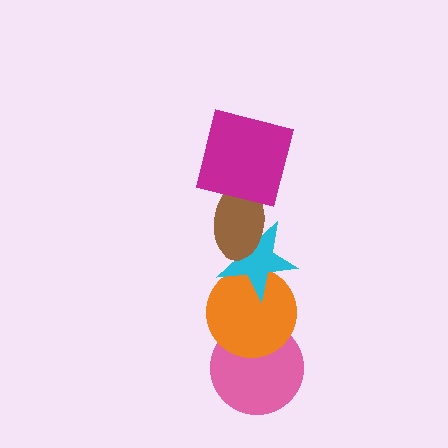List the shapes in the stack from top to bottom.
From top to bottom: the magenta square, the brown ellipse, the cyan star, the orange circle, the pink circle.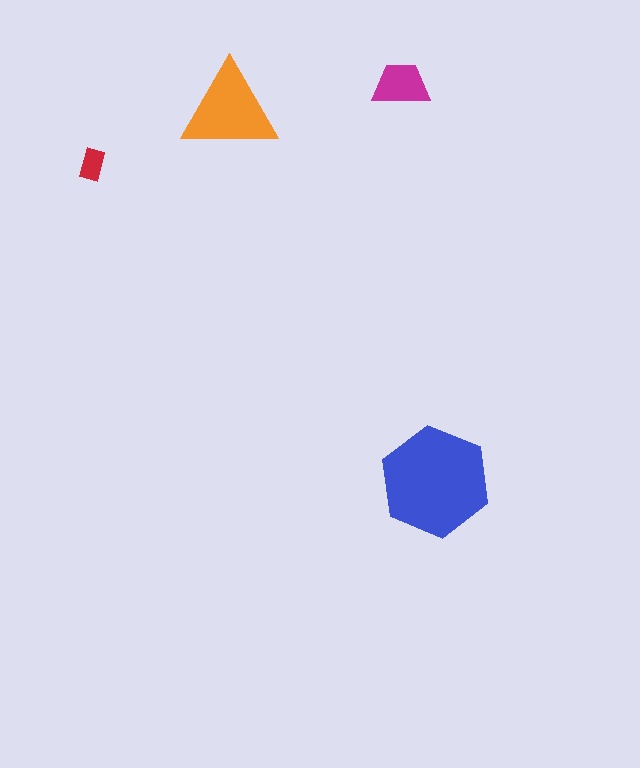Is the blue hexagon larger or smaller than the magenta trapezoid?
Larger.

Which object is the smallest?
The red rectangle.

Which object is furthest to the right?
The blue hexagon is rightmost.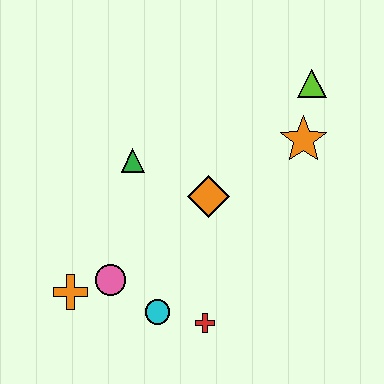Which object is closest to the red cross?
The cyan circle is closest to the red cross.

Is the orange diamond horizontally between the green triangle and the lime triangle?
Yes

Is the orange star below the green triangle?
No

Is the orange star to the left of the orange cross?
No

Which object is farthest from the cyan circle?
The lime triangle is farthest from the cyan circle.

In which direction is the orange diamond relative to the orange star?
The orange diamond is to the left of the orange star.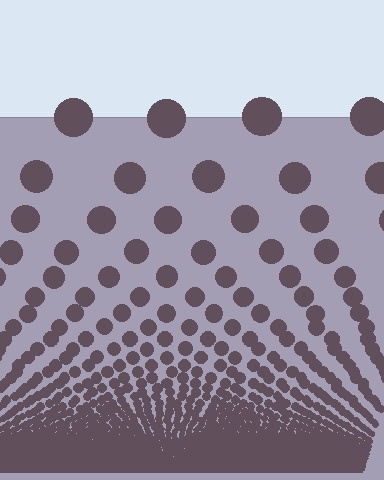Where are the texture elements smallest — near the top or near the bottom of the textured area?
Near the bottom.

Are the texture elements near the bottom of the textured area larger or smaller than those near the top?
Smaller. The gradient is inverted — elements near the bottom are smaller and denser.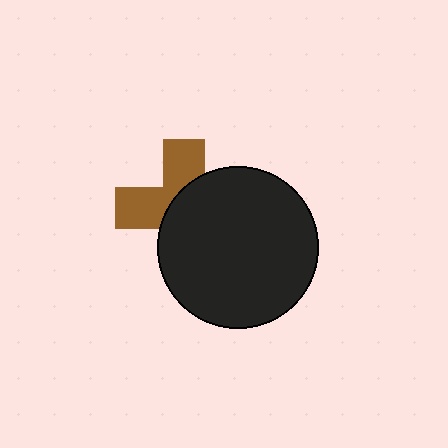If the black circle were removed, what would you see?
You would see the complete brown cross.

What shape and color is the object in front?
The object in front is a black circle.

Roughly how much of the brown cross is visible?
A small part of it is visible (roughly 41%).